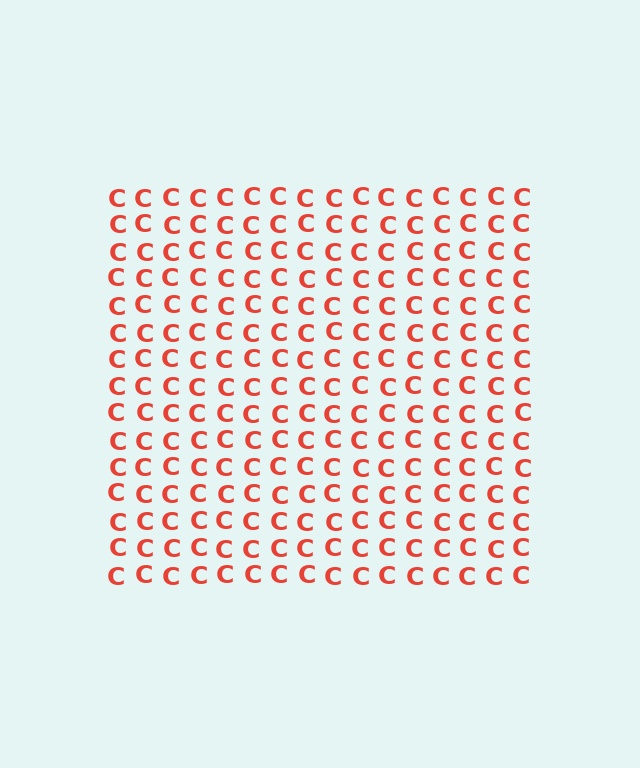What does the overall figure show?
The overall figure shows a square.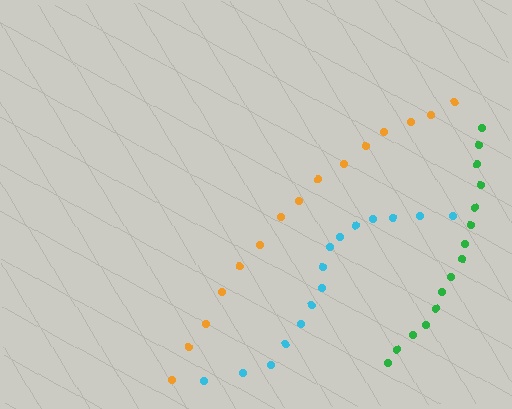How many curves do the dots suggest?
There are 3 distinct paths.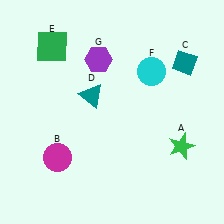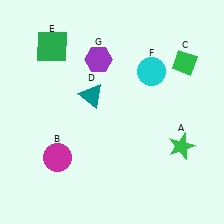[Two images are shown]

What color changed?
The diamond (C) changed from teal in Image 1 to green in Image 2.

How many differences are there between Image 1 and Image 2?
There is 1 difference between the two images.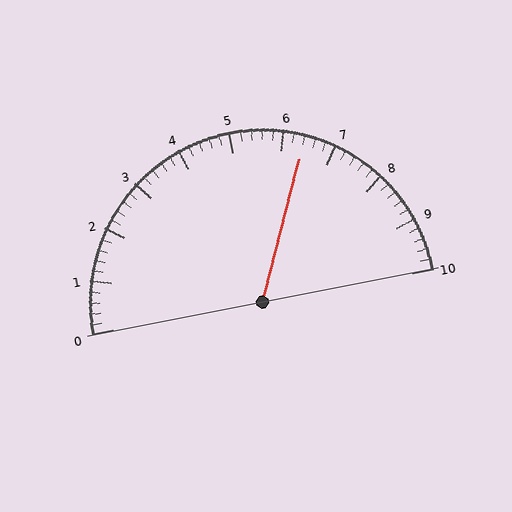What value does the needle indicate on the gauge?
The needle indicates approximately 6.4.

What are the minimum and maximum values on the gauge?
The gauge ranges from 0 to 10.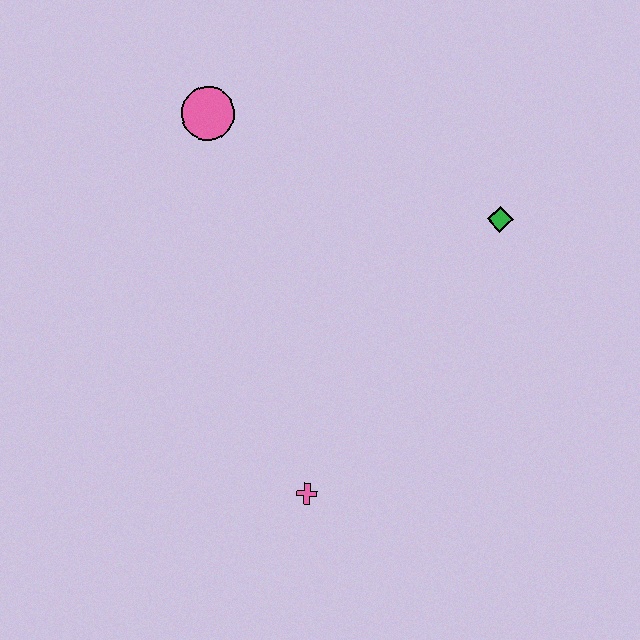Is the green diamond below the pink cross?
No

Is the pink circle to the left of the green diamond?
Yes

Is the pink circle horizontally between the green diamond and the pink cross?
No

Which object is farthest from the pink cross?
The pink circle is farthest from the pink cross.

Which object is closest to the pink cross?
The green diamond is closest to the pink cross.